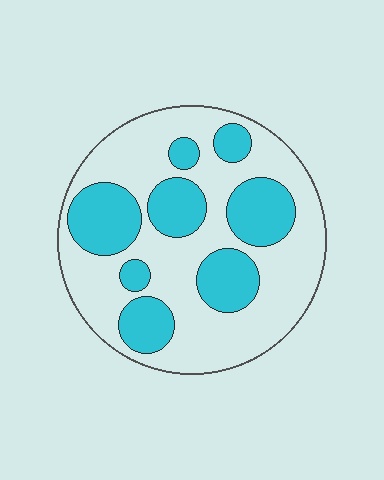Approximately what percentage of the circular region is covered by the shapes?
Approximately 35%.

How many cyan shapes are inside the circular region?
8.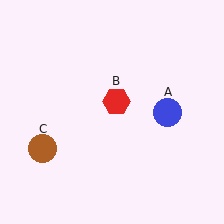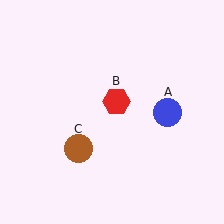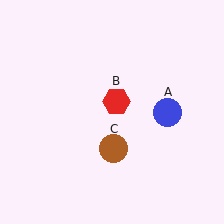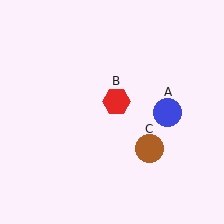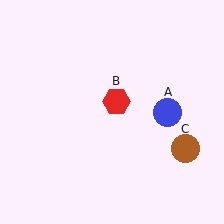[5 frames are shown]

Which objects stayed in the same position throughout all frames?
Blue circle (object A) and red hexagon (object B) remained stationary.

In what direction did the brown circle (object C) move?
The brown circle (object C) moved right.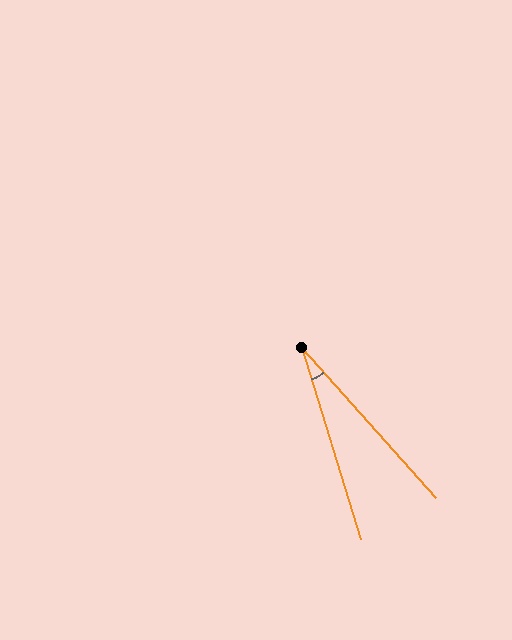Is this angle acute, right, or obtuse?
It is acute.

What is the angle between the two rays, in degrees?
Approximately 25 degrees.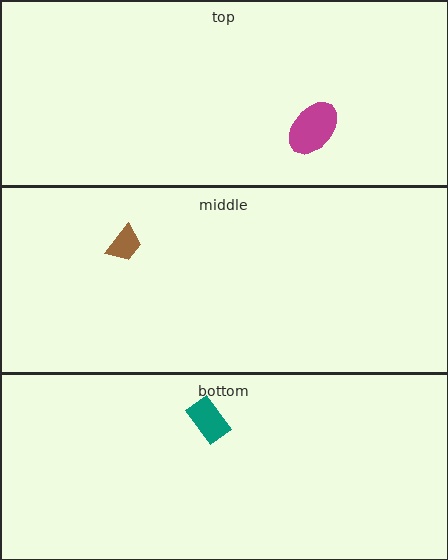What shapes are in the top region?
The magenta ellipse.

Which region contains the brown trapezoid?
The middle region.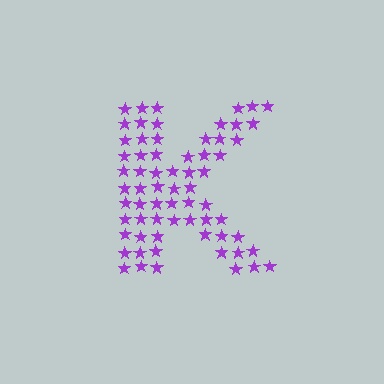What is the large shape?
The large shape is the letter K.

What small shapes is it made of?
It is made of small stars.